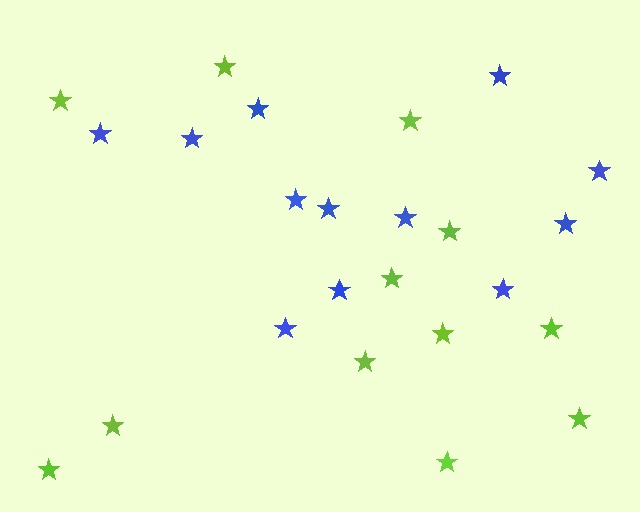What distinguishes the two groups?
There are 2 groups: one group of blue stars (12) and one group of lime stars (12).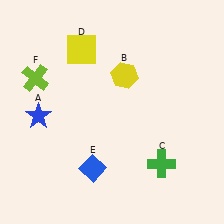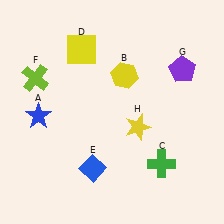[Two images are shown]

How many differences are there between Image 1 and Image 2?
There are 2 differences between the two images.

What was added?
A purple pentagon (G), a yellow star (H) were added in Image 2.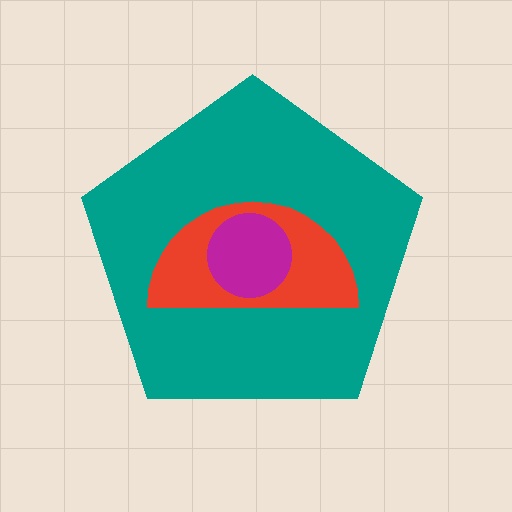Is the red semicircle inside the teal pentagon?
Yes.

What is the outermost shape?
The teal pentagon.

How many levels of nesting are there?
3.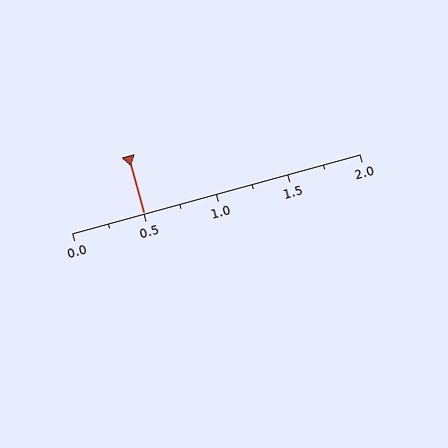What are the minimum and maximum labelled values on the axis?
The axis runs from 0.0 to 2.0.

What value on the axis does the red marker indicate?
The marker indicates approximately 0.5.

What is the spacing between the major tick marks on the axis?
The major ticks are spaced 0.5 apart.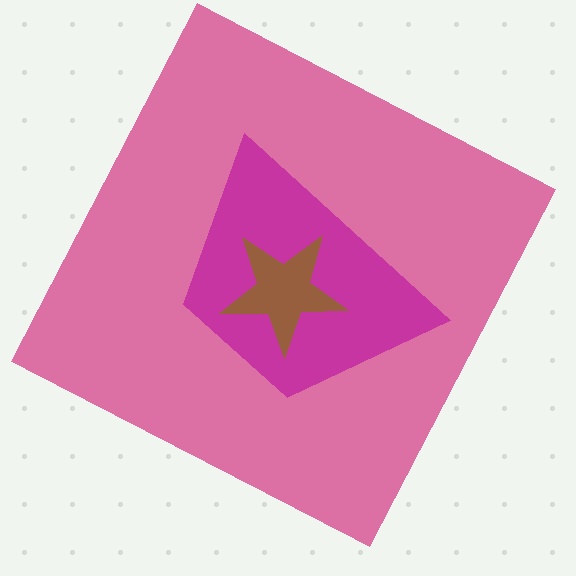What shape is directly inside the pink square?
The magenta trapezoid.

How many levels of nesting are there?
3.